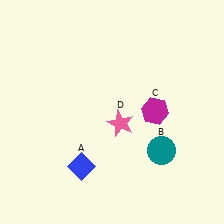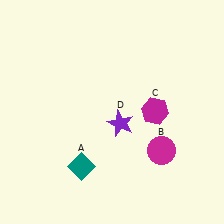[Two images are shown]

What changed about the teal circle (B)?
In Image 1, B is teal. In Image 2, it changed to magenta.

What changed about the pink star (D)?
In Image 1, D is pink. In Image 2, it changed to purple.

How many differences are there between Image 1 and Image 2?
There are 3 differences between the two images.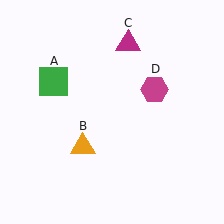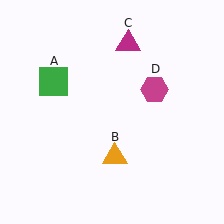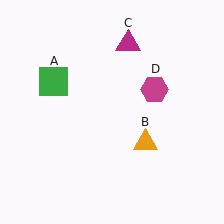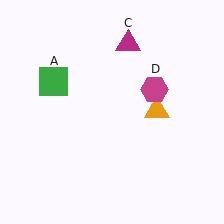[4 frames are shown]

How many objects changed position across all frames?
1 object changed position: orange triangle (object B).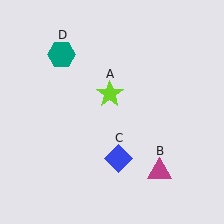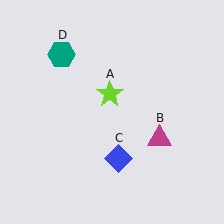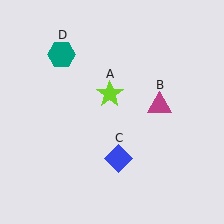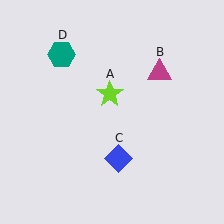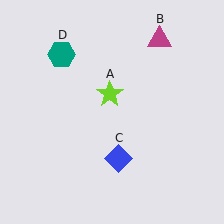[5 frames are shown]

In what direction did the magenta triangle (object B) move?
The magenta triangle (object B) moved up.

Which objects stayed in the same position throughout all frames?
Lime star (object A) and blue diamond (object C) and teal hexagon (object D) remained stationary.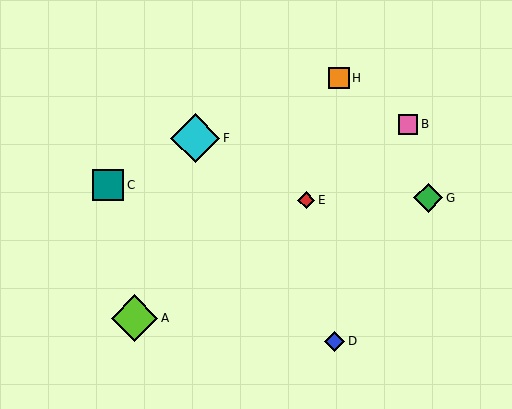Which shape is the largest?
The cyan diamond (labeled F) is the largest.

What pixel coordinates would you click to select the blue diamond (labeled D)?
Click at (335, 341) to select the blue diamond D.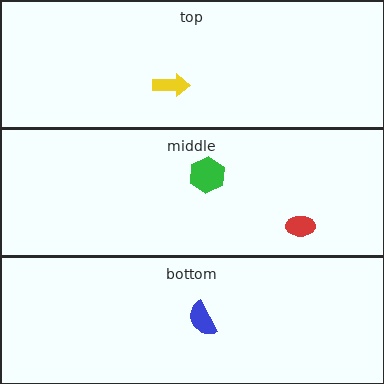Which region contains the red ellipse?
The middle region.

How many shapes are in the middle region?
2.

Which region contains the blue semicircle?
The bottom region.